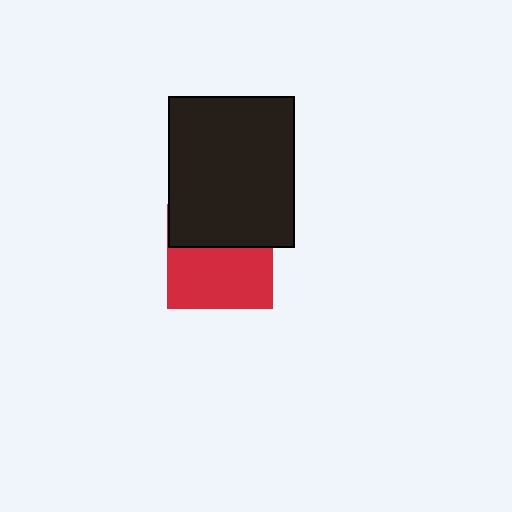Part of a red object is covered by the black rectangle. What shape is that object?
It is a square.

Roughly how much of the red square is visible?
About half of it is visible (roughly 58%).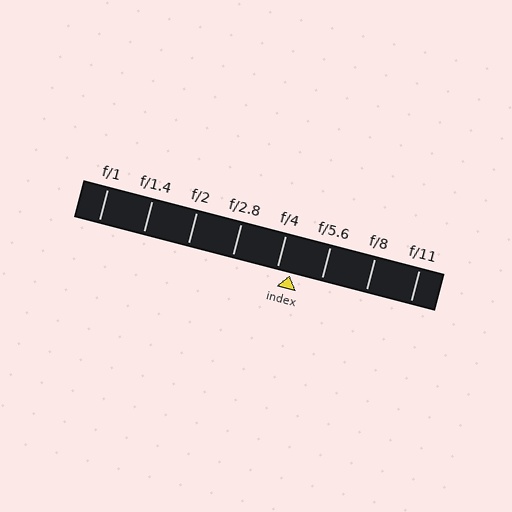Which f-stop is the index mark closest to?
The index mark is closest to f/4.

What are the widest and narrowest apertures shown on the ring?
The widest aperture shown is f/1 and the narrowest is f/11.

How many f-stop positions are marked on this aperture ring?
There are 8 f-stop positions marked.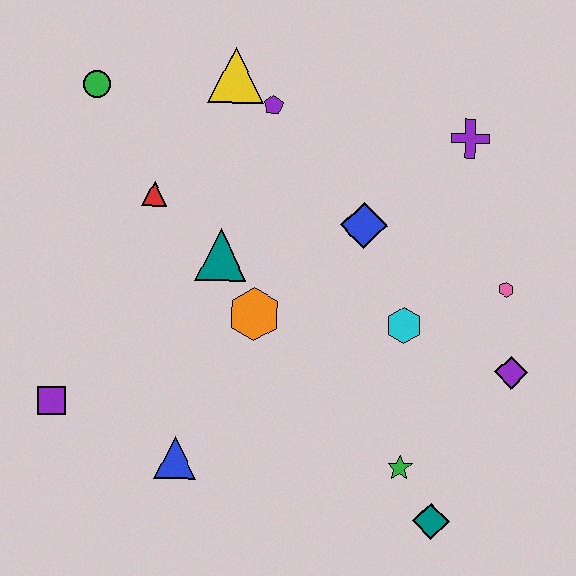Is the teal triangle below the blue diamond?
Yes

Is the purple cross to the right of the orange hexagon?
Yes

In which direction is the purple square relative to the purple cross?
The purple square is to the left of the purple cross.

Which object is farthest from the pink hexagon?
The purple square is farthest from the pink hexagon.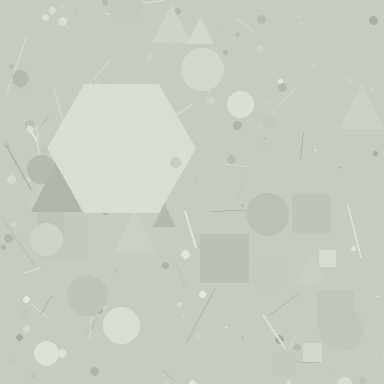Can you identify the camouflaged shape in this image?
The camouflaged shape is a hexagon.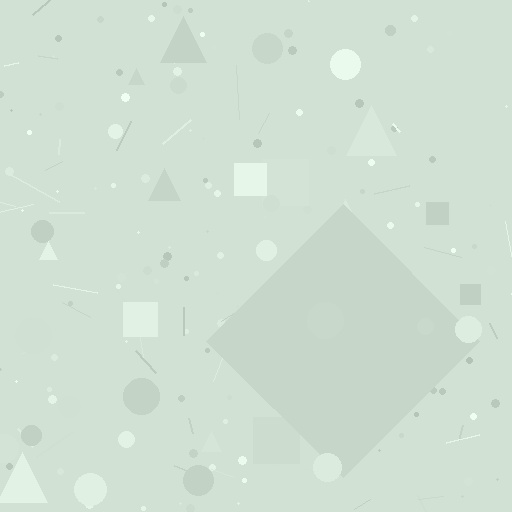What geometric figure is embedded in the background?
A diamond is embedded in the background.